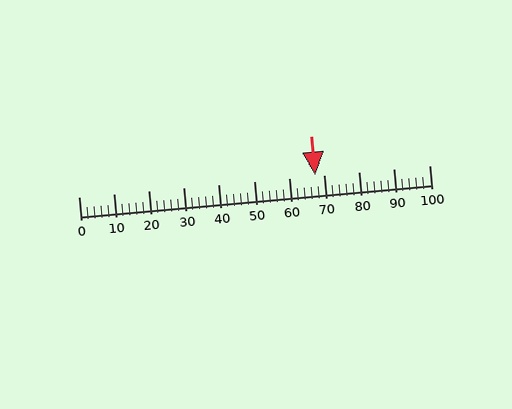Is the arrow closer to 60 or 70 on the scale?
The arrow is closer to 70.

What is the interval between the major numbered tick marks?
The major tick marks are spaced 10 units apart.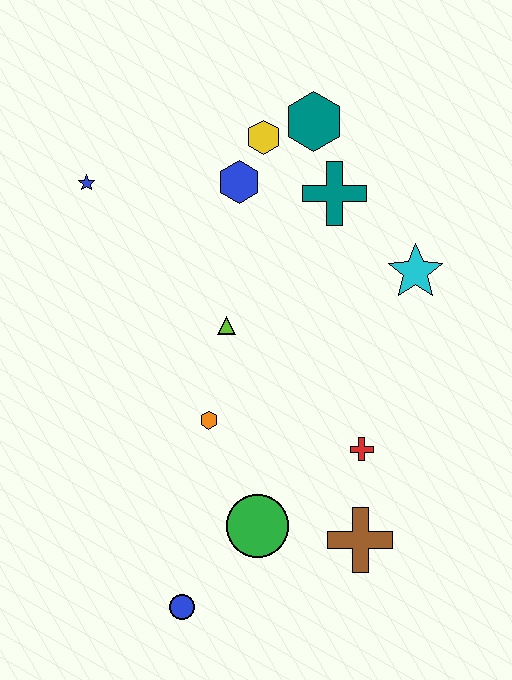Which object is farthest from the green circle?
The teal hexagon is farthest from the green circle.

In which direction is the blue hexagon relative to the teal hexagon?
The blue hexagon is to the left of the teal hexagon.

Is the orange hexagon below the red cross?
No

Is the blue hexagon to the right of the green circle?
No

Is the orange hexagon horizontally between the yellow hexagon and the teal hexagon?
No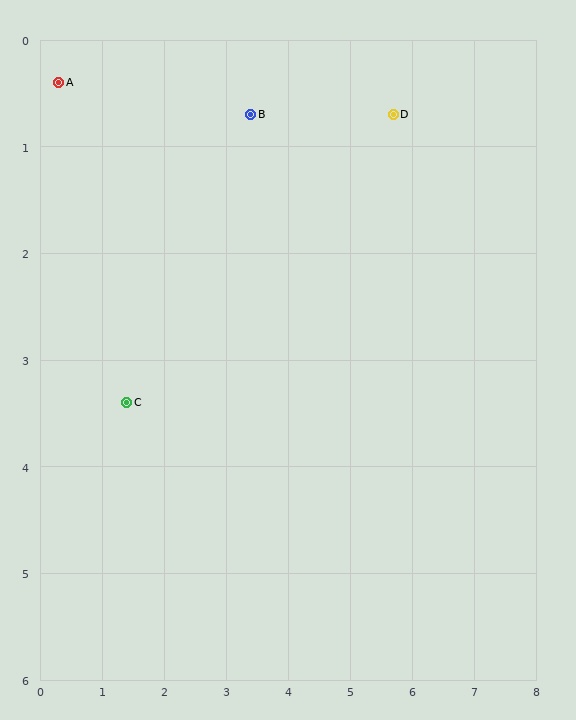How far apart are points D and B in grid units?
Points D and B are about 2.3 grid units apart.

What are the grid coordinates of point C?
Point C is at approximately (1.4, 3.4).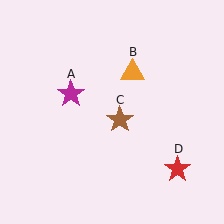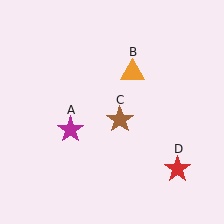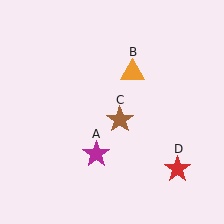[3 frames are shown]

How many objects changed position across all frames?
1 object changed position: magenta star (object A).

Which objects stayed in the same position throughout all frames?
Orange triangle (object B) and brown star (object C) and red star (object D) remained stationary.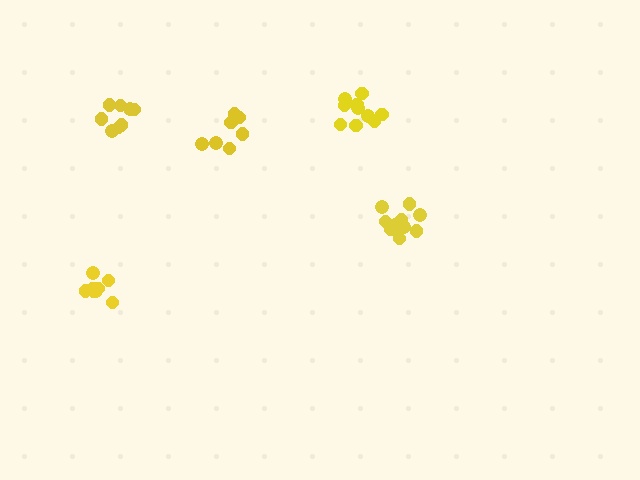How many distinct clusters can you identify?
There are 5 distinct clusters.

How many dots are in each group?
Group 1: 11 dots, Group 2: 8 dots, Group 3: 11 dots, Group 4: 8 dots, Group 5: 7 dots (45 total).